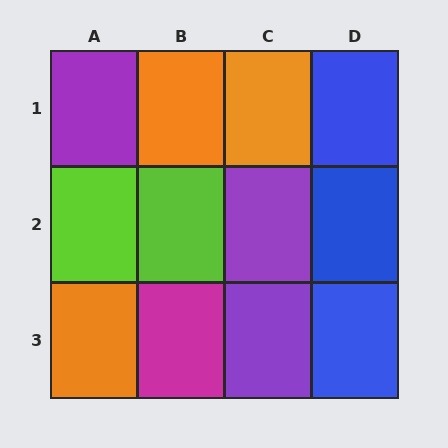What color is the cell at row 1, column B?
Orange.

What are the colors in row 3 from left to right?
Orange, magenta, purple, blue.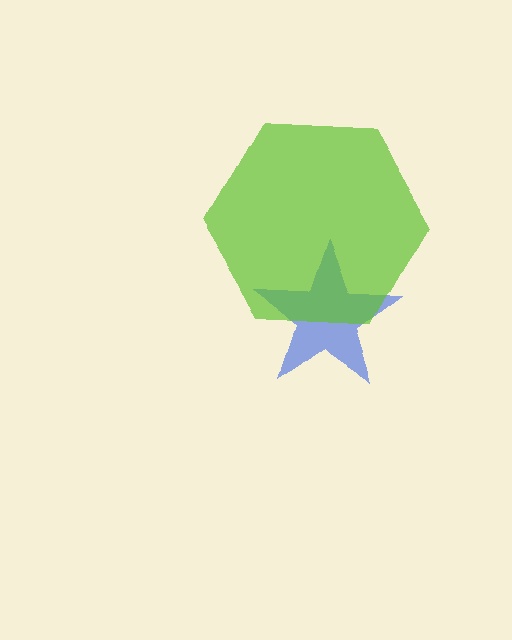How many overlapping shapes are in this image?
There are 2 overlapping shapes in the image.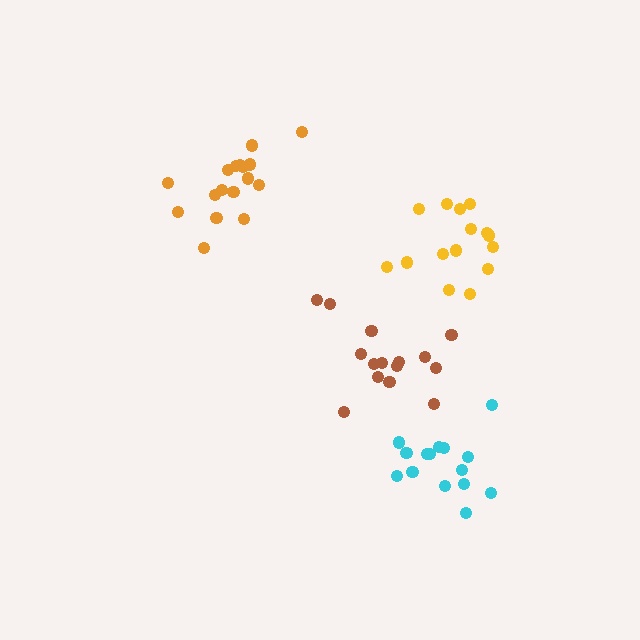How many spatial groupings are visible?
There are 4 spatial groupings.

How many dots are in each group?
Group 1: 15 dots, Group 2: 17 dots, Group 3: 15 dots, Group 4: 15 dots (62 total).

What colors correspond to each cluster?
The clusters are colored: yellow, orange, cyan, brown.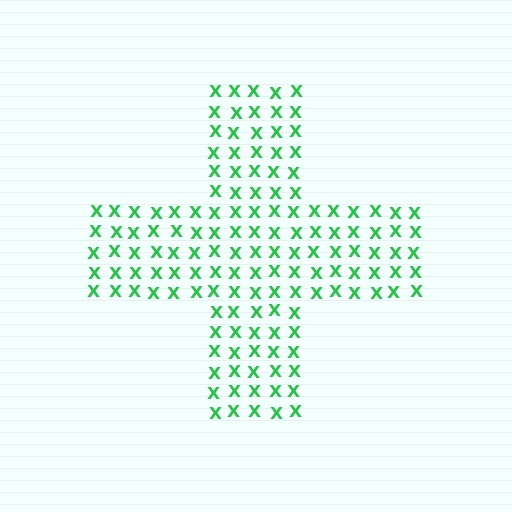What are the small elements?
The small elements are letter X's.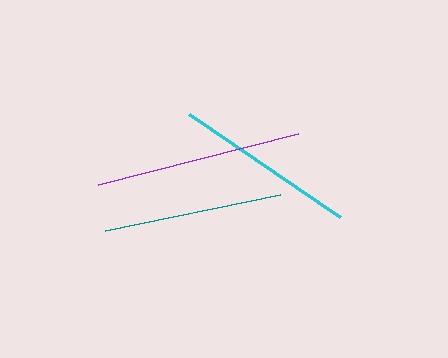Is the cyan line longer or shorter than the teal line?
The cyan line is longer than the teal line.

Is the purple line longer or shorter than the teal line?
The purple line is longer than the teal line.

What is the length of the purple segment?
The purple segment is approximately 206 pixels long.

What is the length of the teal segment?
The teal segment is approximately 178 pixels long.